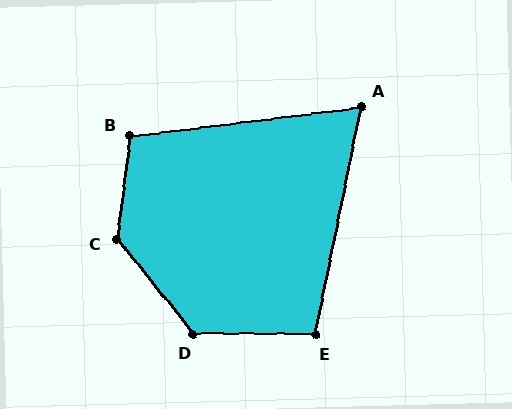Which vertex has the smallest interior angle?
A, at approximately 71 degrees.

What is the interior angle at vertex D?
Approximately 130 degrees (obtuse).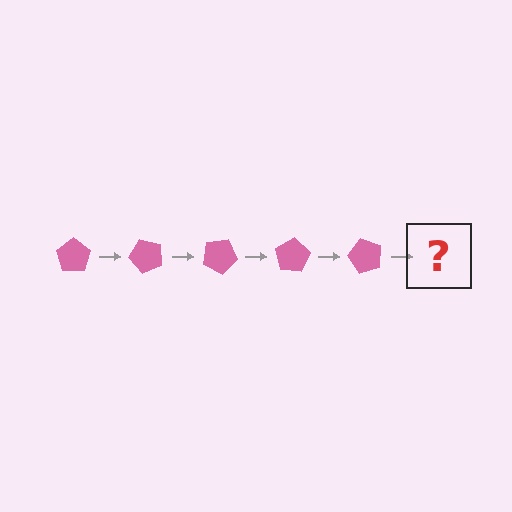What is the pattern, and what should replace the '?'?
The pattern is that the pentagon rotates 50 degrees each step. The '?' should be a pink pentagon rotated 250 degrees.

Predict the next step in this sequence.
The next step is a pink pentagon rotated 250 degrees.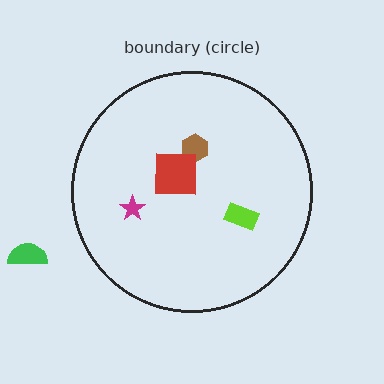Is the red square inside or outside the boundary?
Inside.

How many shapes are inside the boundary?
4 inside, 1 outside.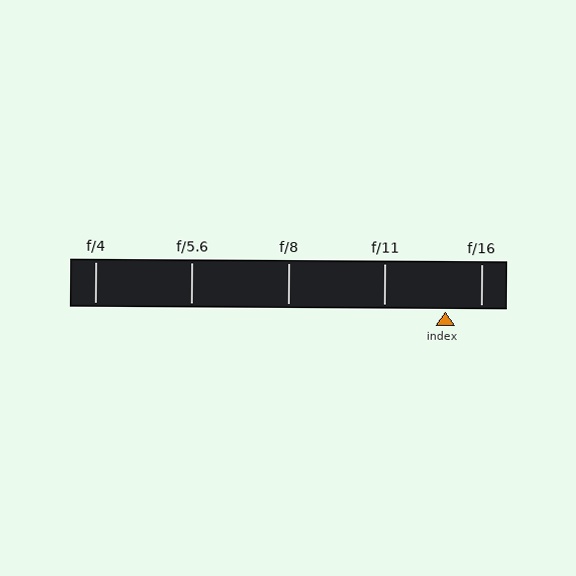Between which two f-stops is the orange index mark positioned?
The index mark is between f/11 and f/16.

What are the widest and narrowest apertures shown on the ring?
The widest aperture shown is f/4 and the narrowest is f/16.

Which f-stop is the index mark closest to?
The index mark is closest to f/16.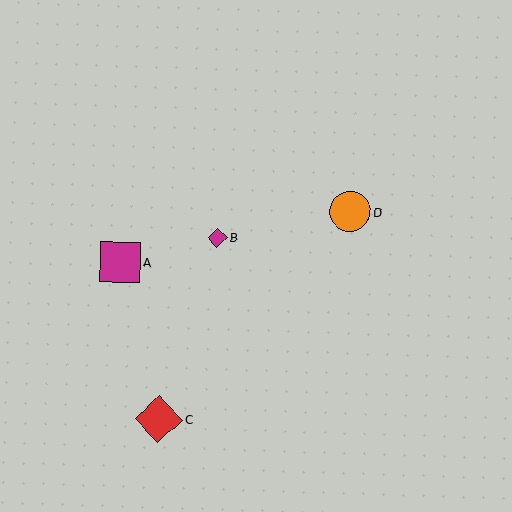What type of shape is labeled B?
Shape B is a magenta diamond.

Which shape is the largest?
The red diamond (labeled C) is the largest.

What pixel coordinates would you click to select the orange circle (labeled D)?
Click at (350, 212) to select the orange circle D.